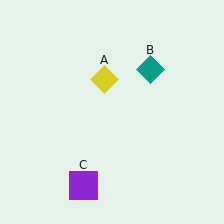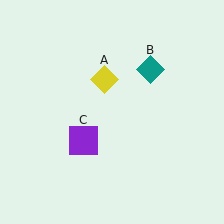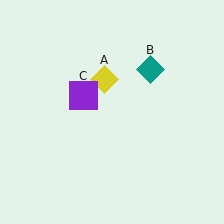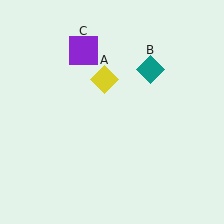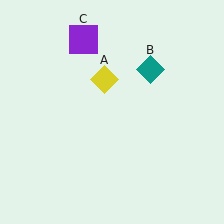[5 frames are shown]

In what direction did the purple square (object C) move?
The purple square (object C) moved up.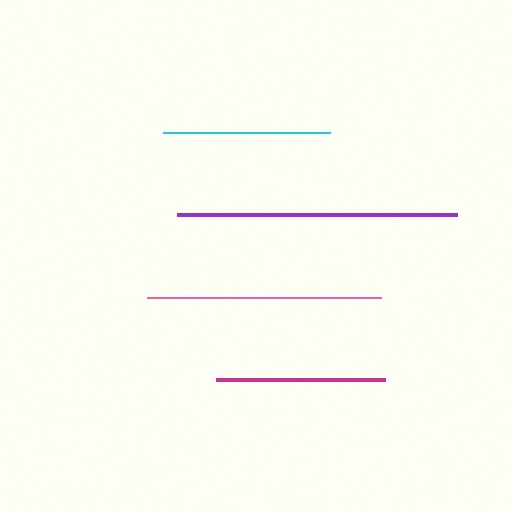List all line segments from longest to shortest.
From longest to shortest: purple, pink, magenta, cyan.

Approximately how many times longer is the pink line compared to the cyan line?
The pink line is approximately 1.4 times the length of the cyan line.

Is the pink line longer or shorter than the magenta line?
The pink line is longer than the magenta line.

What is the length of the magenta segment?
The magenta segment is approximately 169 pixels long.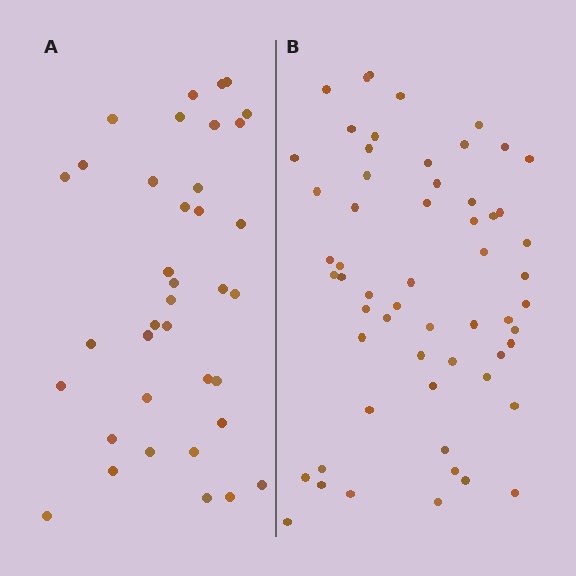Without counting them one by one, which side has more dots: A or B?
Region B (the right region) has more dots.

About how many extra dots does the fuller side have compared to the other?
Region B has approximately 20 more dots than region A.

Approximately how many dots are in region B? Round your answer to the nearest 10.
About 60 dots. (The exact count is 58, which rounds to 60.)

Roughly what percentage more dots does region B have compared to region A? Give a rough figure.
About 55% more.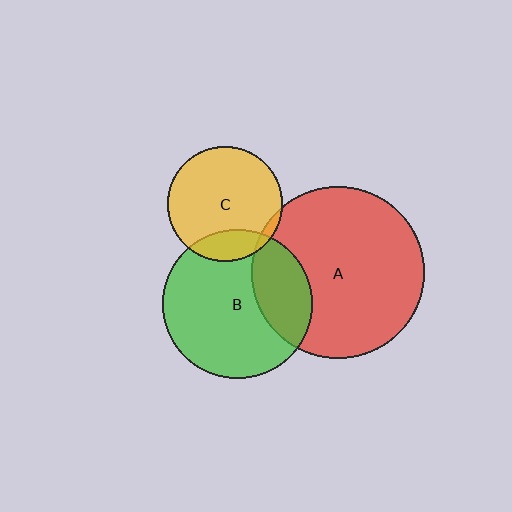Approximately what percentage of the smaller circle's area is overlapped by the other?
Approximately 25%.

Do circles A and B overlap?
Yes.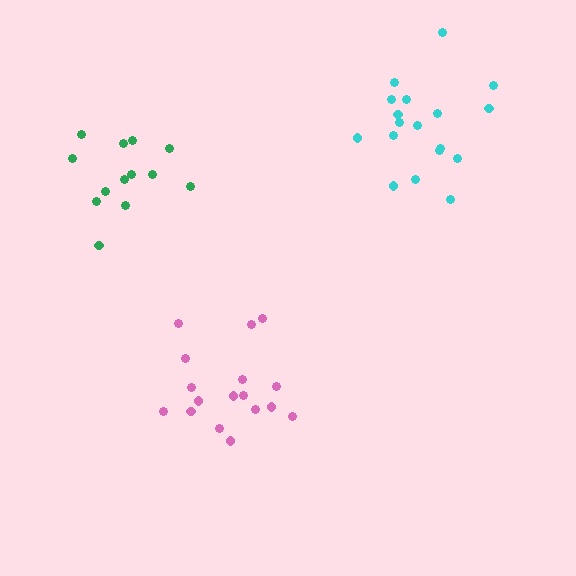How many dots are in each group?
Group 1: 17 dots, Group 2: 18 dots, Group 3: 13 dots (48 total).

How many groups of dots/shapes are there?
There are 3 groups.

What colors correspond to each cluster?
The clusters are colored: pink, cyan, green.